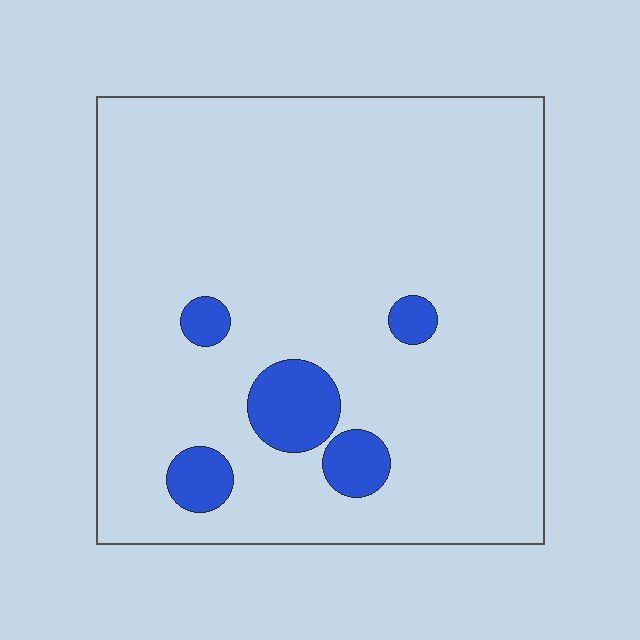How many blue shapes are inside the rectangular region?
5.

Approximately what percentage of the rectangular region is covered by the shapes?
Approximately 10%.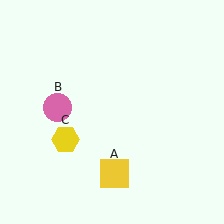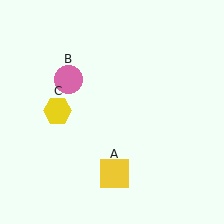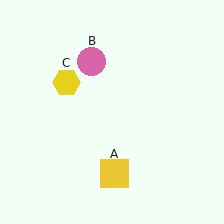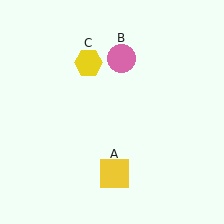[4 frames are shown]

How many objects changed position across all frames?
2 objects changed position: pink circle (object B), yellow hexagon (object C).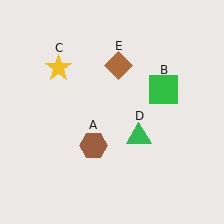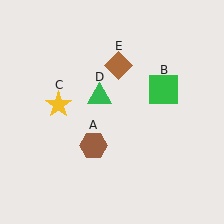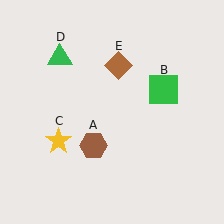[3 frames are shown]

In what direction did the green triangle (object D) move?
The green triangle (object D) moved up and to the left.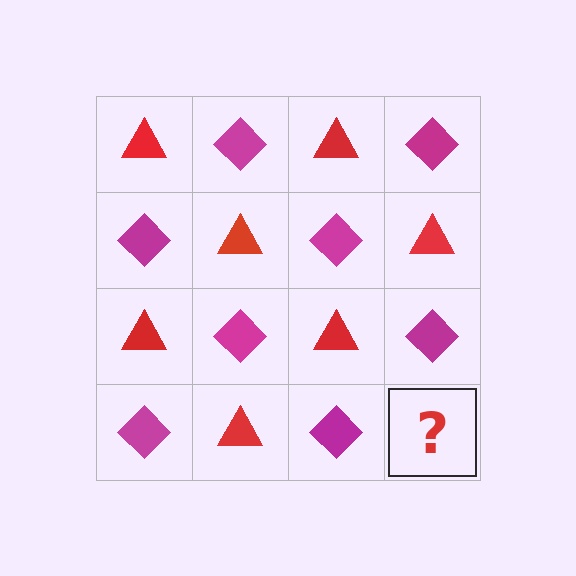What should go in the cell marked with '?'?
The missing cell should contain a red triangle.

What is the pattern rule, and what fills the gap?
The rule is that it alternates red triangle and magenta diamond in a checkerboard pattern. The gap should be filled with a red triangle.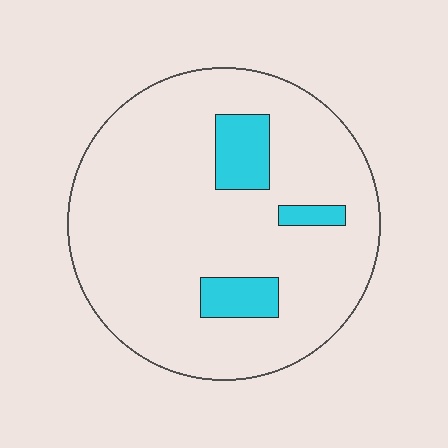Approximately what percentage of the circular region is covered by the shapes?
Approximately 10%.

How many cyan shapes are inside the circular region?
3.